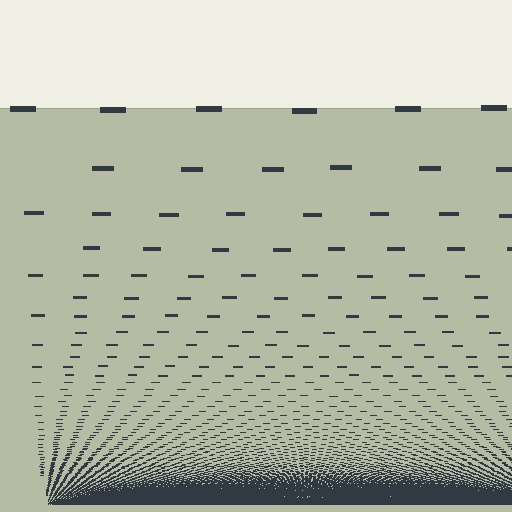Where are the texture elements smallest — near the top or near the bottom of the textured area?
Near the bottom.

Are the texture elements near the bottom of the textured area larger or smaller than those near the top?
Smaller. The gradient is inverted — elements near the bottom are smaller and denser.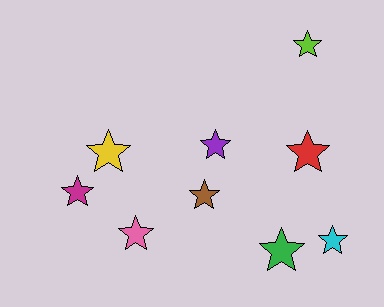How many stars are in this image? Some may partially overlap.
There are 9 stars.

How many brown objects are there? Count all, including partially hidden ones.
There is 1 brown object.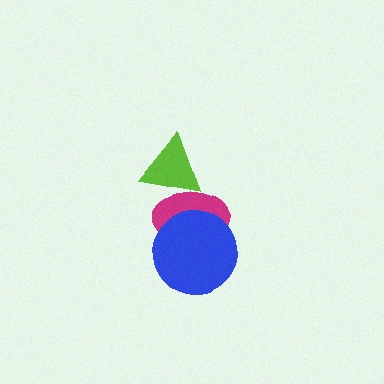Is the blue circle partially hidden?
No, no other shape covers it.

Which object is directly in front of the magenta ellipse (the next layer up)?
The blue circle is directly in front of the magenta ellipse.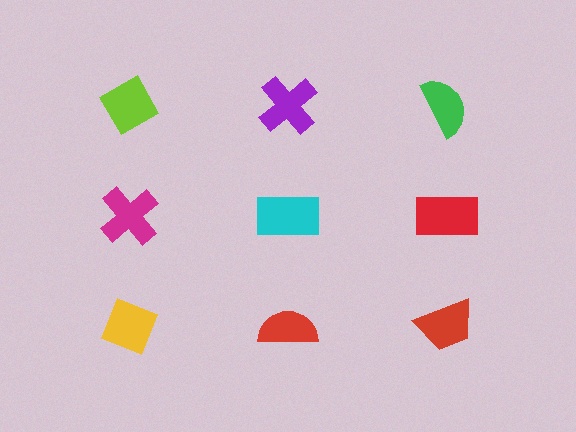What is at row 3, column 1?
A yellow diamond.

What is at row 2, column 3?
A red rectangle.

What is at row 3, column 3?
A red trapezoid.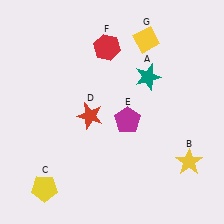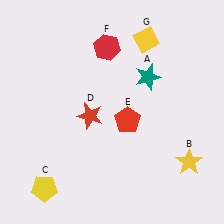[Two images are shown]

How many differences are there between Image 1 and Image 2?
There is 1 difference between the two images.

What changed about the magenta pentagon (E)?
In Image 1, E is magenta. In Image 2, it changed to red.